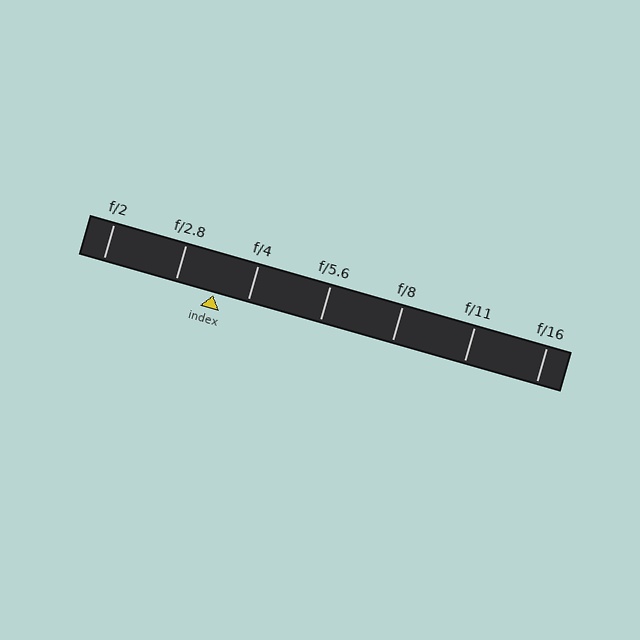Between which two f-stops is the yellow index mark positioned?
The index mark is between f/2.8 and f/4.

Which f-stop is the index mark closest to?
The index mark is closest to f/4.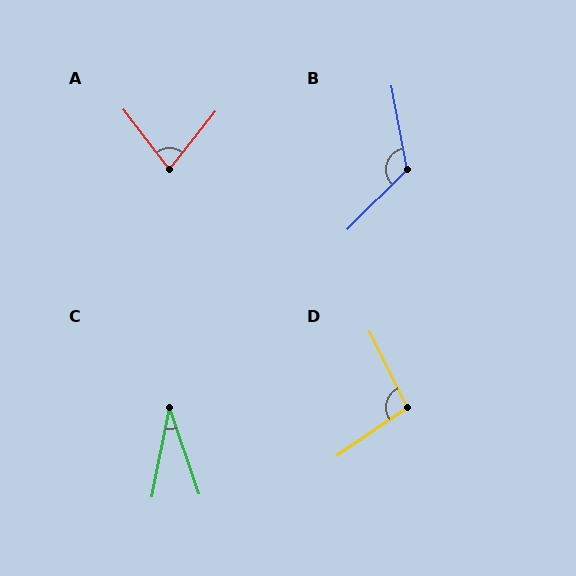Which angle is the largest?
B, at approximately 124 degrees.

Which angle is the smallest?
C, at approximately 30 degrees.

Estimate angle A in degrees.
Approximately 76 degrees.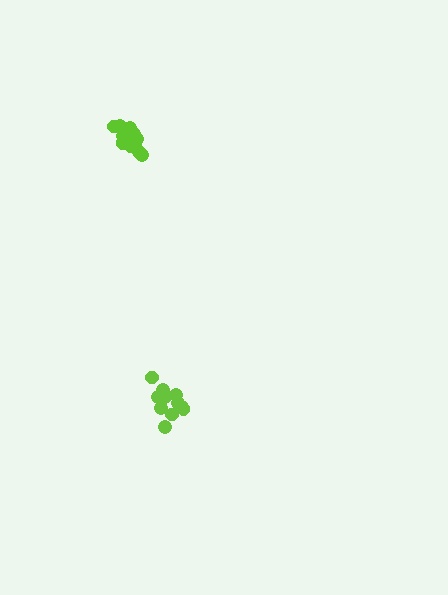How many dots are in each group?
Group 1: 16 dots, Group 2: 12 dots (28 total).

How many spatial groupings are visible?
There are 2 spatial groupings.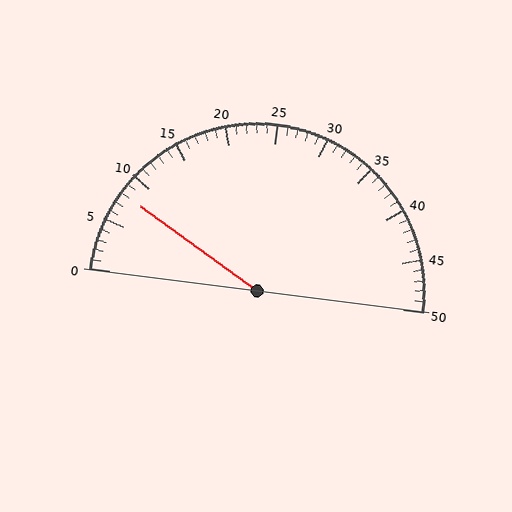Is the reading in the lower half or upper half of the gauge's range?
The reading is in the lower half of the range (0 to 50).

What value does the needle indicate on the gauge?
The needle indicates approximately 8.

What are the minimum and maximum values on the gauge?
The gauge ranges from 0 to 50.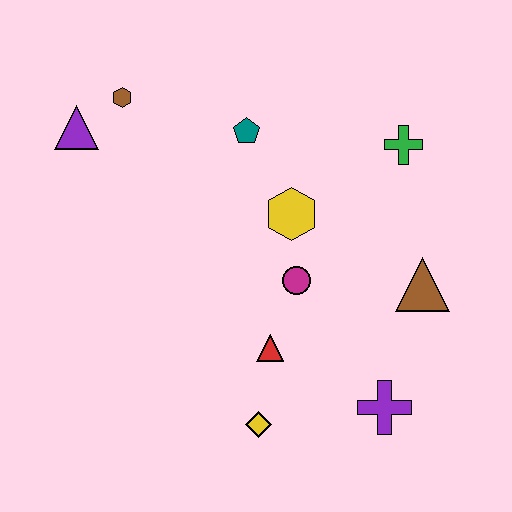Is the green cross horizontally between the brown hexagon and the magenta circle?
No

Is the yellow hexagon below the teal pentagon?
Yes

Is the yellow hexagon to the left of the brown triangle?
Yes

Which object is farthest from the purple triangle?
The purple cross is farthest from the purple triangle.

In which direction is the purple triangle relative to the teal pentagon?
The purple triangle is to the left of the teal pentagon.